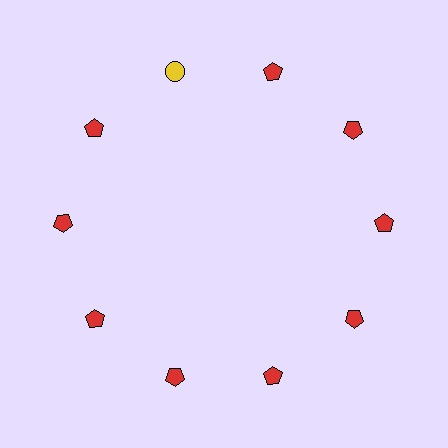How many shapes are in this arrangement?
There are 10 shapes arranged in a ring pattern.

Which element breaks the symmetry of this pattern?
The yellow circle at roughly the 11 o'clock position breaks the symmetry. All other shapes are red pentagons.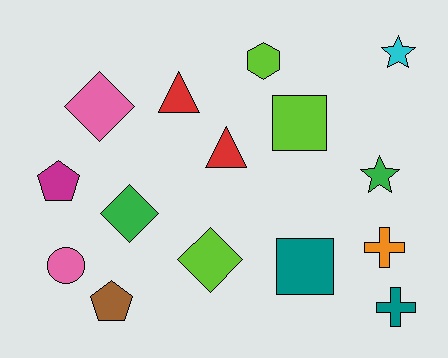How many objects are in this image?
There are 15 objects.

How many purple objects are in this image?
There are no purple objects.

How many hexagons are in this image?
There is 1 hexagon.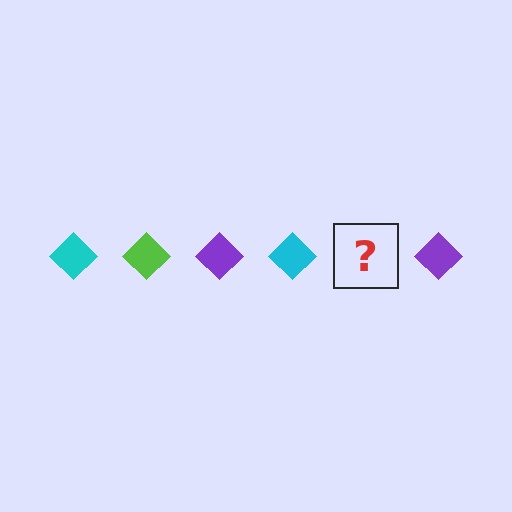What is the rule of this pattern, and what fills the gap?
The rule is that the pattern cycles through cyan, lime, purple diamonds. The gap should be filled with a lime diamond.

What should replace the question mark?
The question mark should be replaced with a lime diamond.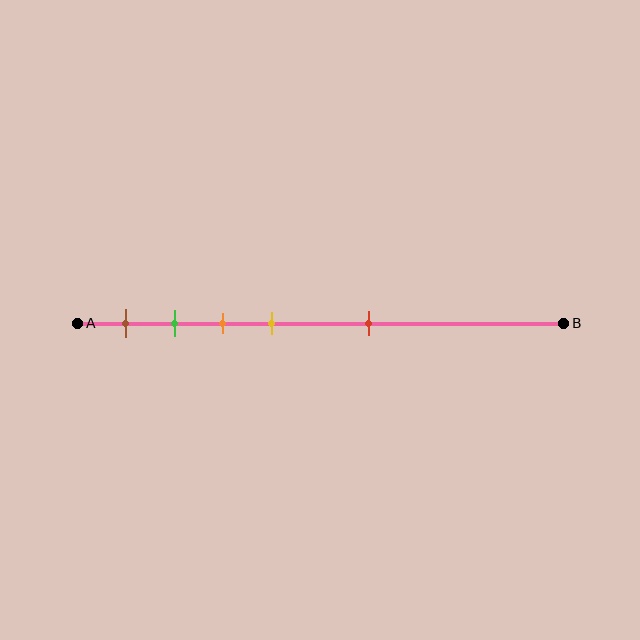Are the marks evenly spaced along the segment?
No, the marks are not evenly spaced.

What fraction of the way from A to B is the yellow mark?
The yellow mark is approximately 40% (0.4) of the way from A to B.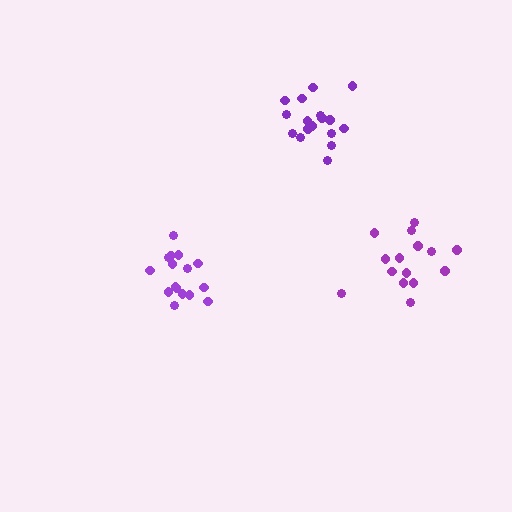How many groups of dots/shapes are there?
There are 3 groups.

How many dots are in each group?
Group 1: 16 dots, Group 2: 17 dots, Group 3: 15 dots (48 total).